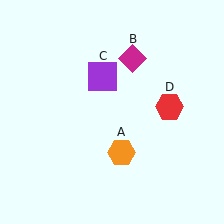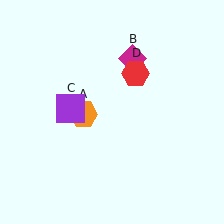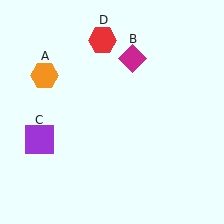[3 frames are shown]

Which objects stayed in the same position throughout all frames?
Magenta diamond (object B) remained stationary.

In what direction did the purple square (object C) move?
The purple square (object C) moved down and to the left.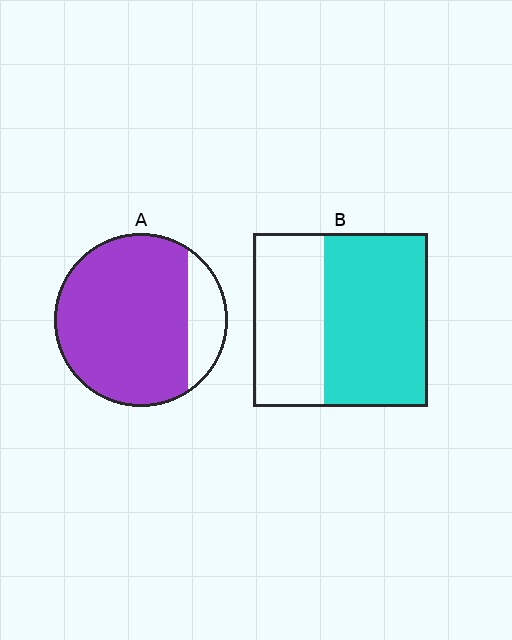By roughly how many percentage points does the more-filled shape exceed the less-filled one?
By roughly 25 percentage points (A over B).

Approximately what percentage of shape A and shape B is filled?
A is approximately 85% and B is approximately 60%.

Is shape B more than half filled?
Yes.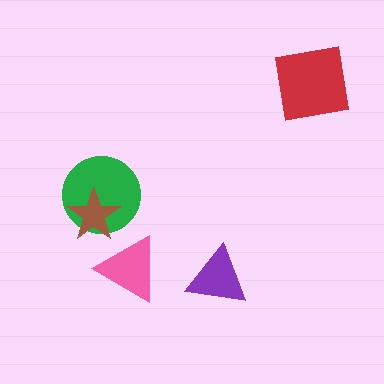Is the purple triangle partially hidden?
No, no other shape covers it.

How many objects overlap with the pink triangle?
0 objects overlap with the pink triangle.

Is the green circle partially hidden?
Yes, it is partially covered by another shape.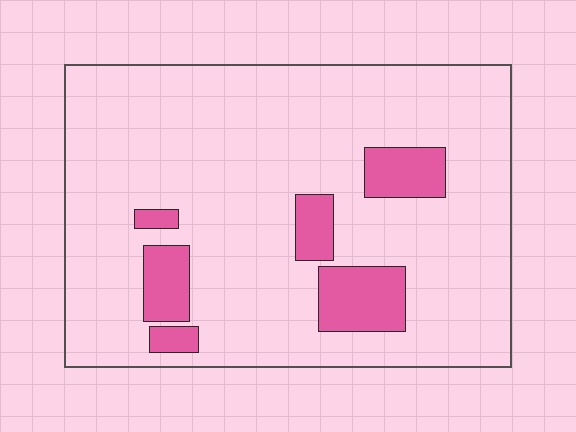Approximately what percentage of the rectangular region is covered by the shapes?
Approximately 15%.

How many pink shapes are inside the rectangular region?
6.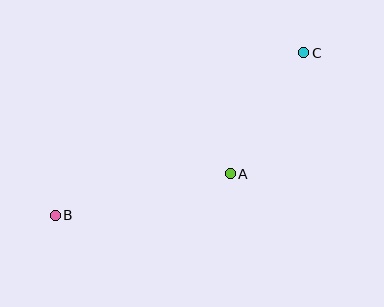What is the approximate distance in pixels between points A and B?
The distance between A and B is approximately 179 pixels.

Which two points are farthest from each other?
Points B and C are farthest from each other.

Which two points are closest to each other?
Points A and C are closest to each other.